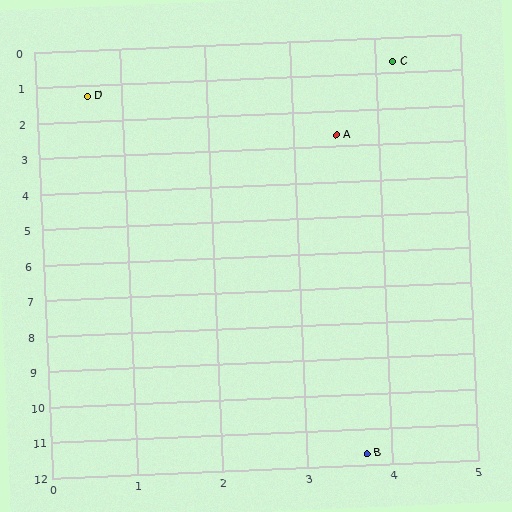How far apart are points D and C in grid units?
Points D and C are about 3.6 grid units apart.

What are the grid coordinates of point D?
Point D is at approximately (0.6, 1.3).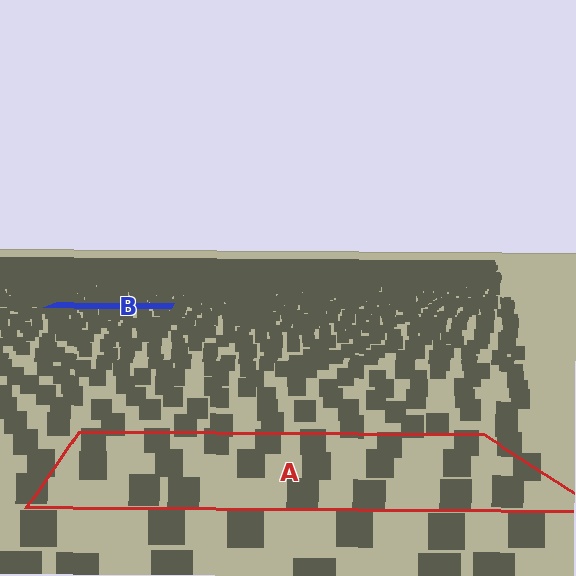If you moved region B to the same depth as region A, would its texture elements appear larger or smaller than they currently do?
They would appear larger. At a closer depth, the same texture elements are projected at a bigger on-screen size.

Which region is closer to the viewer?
Region A is closer. The texture elements there are larger and more spread out.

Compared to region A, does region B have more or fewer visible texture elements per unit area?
Region B has more texture elements per unit area — they are packed more densely because it is farther away.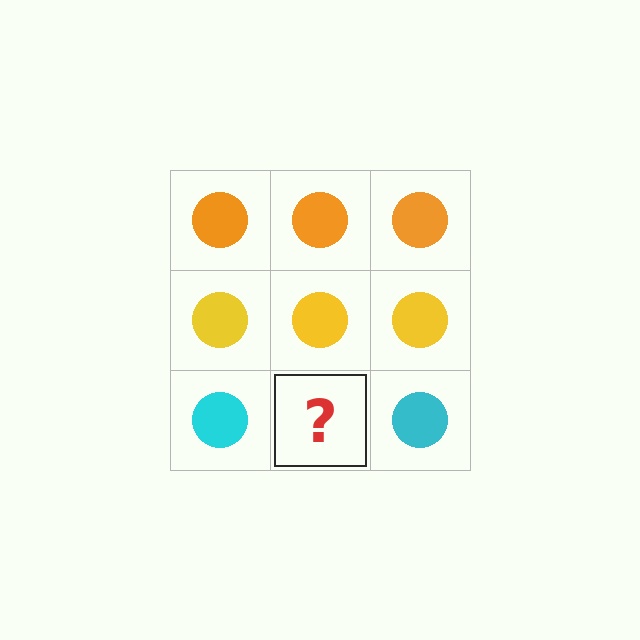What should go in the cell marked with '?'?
The missing cell should contain a cyan circle.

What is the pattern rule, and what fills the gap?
The rule is that each row has a consistent color. The gap should be filled with a cyan circle.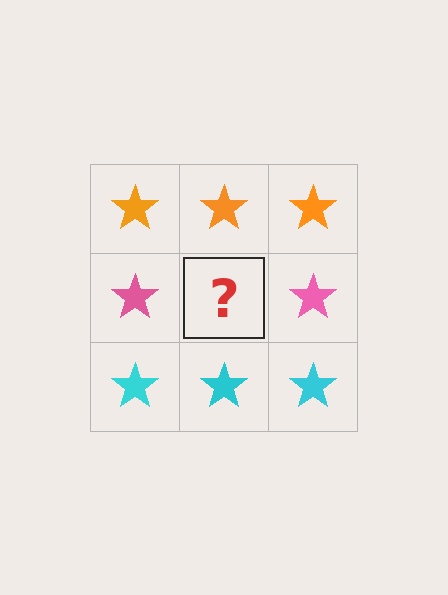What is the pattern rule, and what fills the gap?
The rule is that each row has a consistent color. The gap should be filled with a pink star.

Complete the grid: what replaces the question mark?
The question mark should be replaced with a pink star.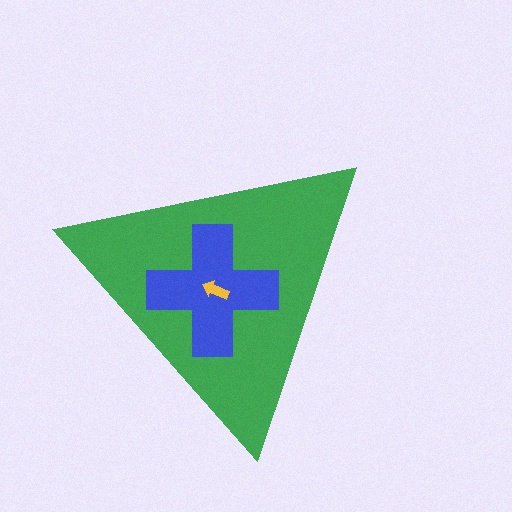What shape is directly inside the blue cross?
The yellow arrow.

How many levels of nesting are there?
3.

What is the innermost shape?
The yellow arrow.